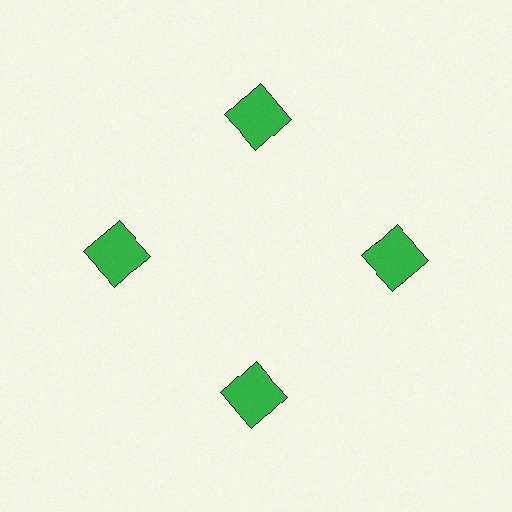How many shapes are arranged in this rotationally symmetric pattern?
There are 4 shapes, arranged in 4 groups of 1.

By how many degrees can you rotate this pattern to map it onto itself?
The pattern maps onto itself every 90 degrees of rotation.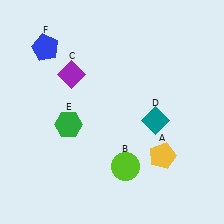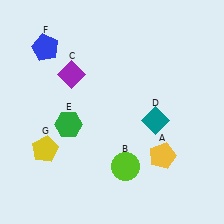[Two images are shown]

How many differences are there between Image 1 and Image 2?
There is 1 difference between the two images.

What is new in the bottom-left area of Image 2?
A yellow pentagon (G) was added in the bottom-left area of Image 2.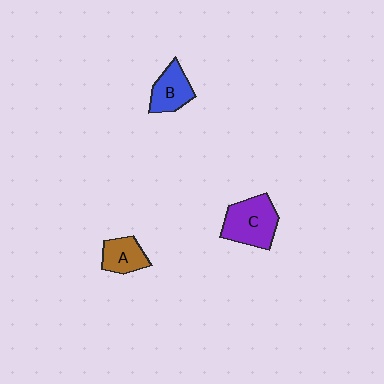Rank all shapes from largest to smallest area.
From largest to smallest: C (purple), B (blue), A (brown).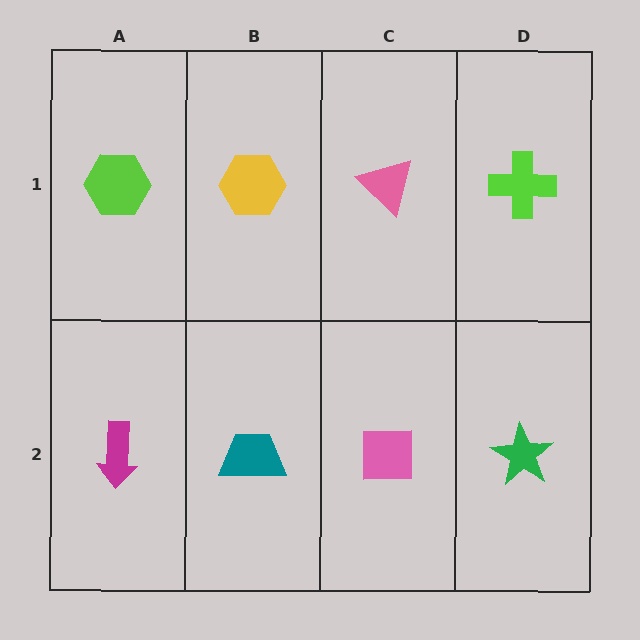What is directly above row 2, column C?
A pink triangle.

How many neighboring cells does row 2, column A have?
2.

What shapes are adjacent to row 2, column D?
A lime cross (row 1, column D), a pink square (row 2, column C).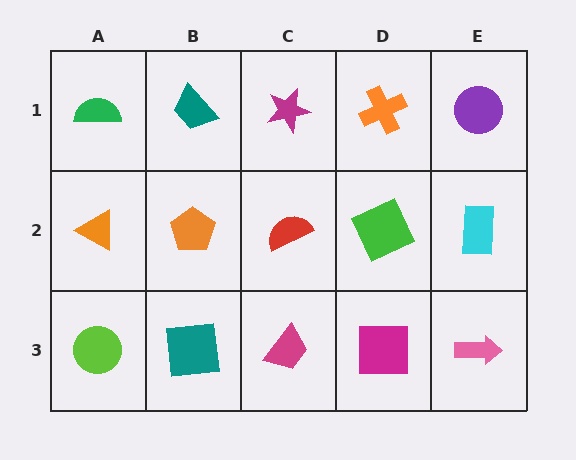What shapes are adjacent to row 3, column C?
A red semicircle (row 2, column C), a teal square (row 3, column B), a magenta square (row 3, column D).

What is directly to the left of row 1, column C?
A teal trapezoid.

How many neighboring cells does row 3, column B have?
3.